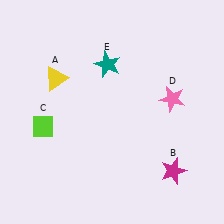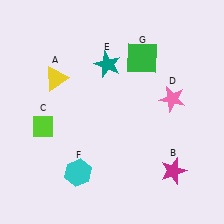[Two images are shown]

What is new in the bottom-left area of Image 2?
A cyan hexagon (F) was added in the bottom-left area of Image 2.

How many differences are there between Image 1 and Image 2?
There are 2 differences between the two images.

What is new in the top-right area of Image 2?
A green square (G) was added in the top-right area of Image 2.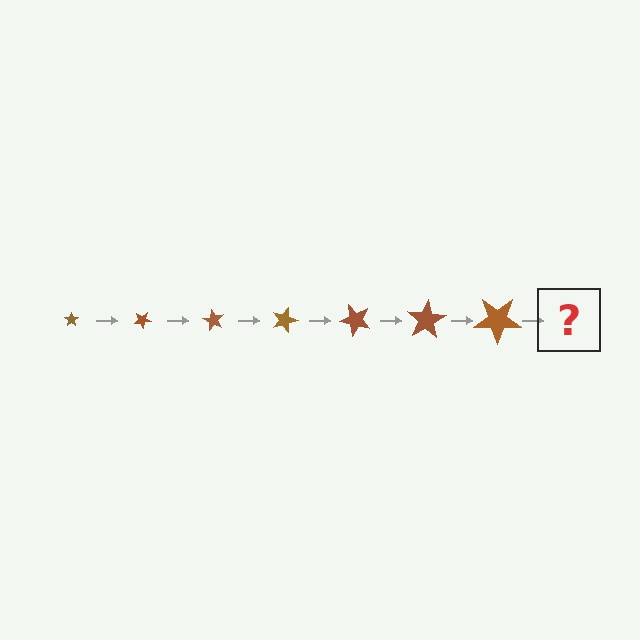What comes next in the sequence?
The next element should be a star, larger than the previous one and rotated 210 degrees from the start.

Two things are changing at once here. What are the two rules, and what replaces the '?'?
The two rules are that the star grows larger each step and it rotates 30 degrees each step. The '?' should be a star, larger than the previous one and rotated 210 degrees from the start.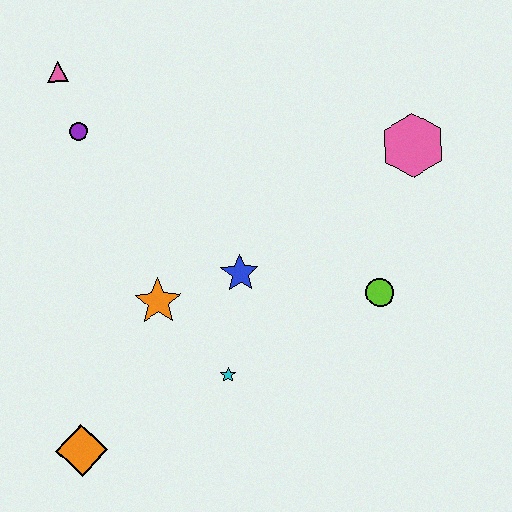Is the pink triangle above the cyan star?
Yes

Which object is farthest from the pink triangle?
The lime circle is farthest from the pink triangle.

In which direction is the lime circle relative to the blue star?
The lime circle is to the right of the blue star.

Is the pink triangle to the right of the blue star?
No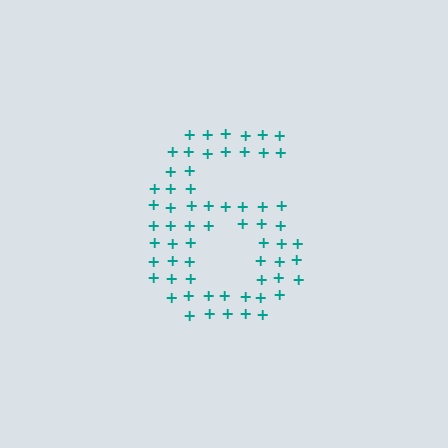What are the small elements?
The small elements are plus signs.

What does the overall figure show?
The overall figure shows the digit 6.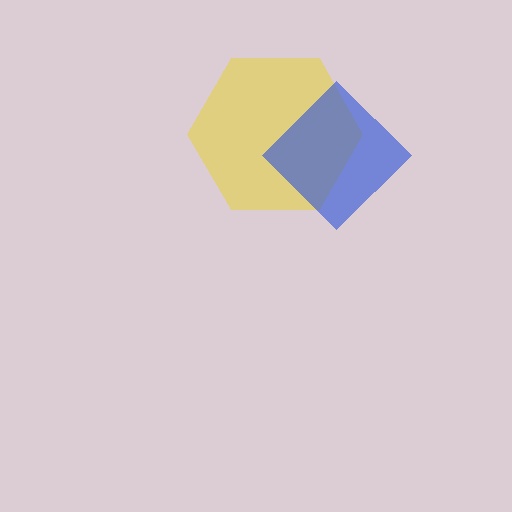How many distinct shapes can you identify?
There are 2 distinct shapes: a yellow hexagon, a blue diamond.